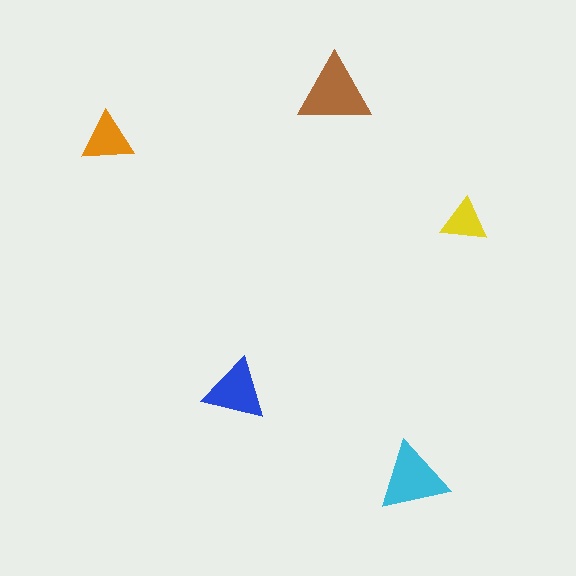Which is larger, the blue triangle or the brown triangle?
The brown one.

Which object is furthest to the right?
The yellow triangle is rightmost.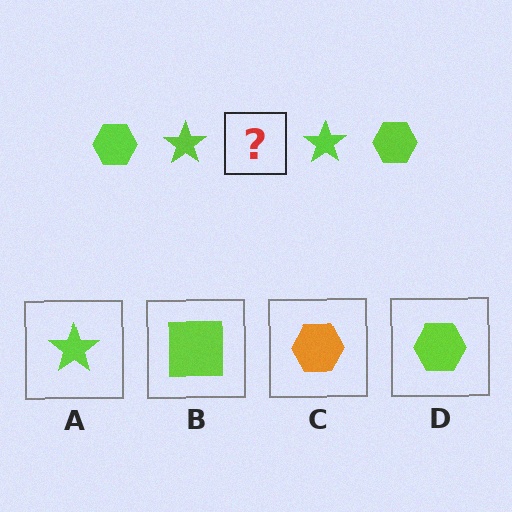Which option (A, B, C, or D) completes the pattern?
D.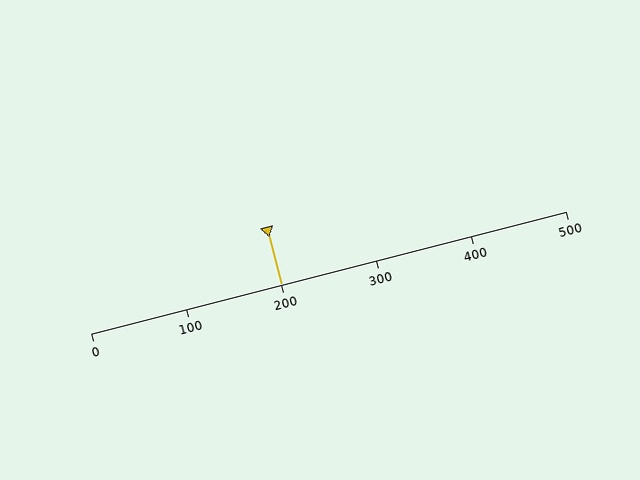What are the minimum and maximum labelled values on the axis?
The axis runs from 0 to 500.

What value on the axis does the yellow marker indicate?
The marker indicates approximately 200.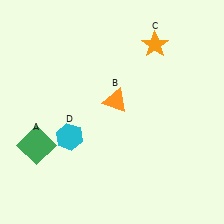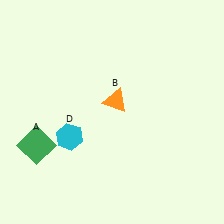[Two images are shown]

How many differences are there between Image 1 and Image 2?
There is 1 difference between the two images.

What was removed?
The orange star (C) was removed in Image 2.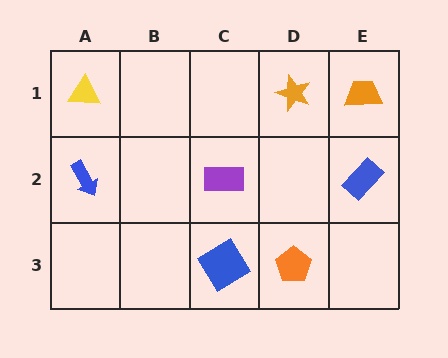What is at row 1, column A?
A yellow triangle.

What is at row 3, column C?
A blue diamond.